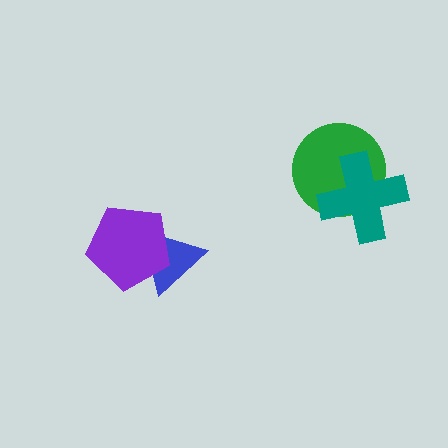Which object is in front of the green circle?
The teal cross is in front of the green circle.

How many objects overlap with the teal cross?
1 object overlaps with the teal cross.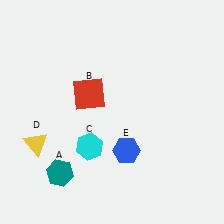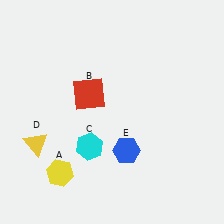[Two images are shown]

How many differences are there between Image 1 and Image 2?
There is 1 difference between the two images.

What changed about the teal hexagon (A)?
In Image 1, A is teal. In Image 2, it changed to yellow.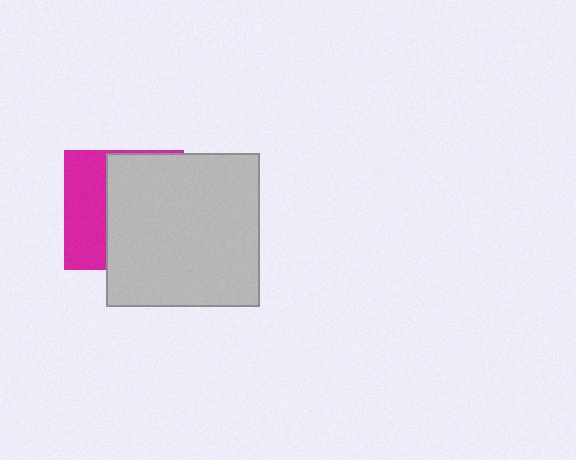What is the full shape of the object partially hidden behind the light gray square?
The partially hidden object is a magenta square.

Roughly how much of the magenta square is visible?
A small part of it is visible (roughly 37%).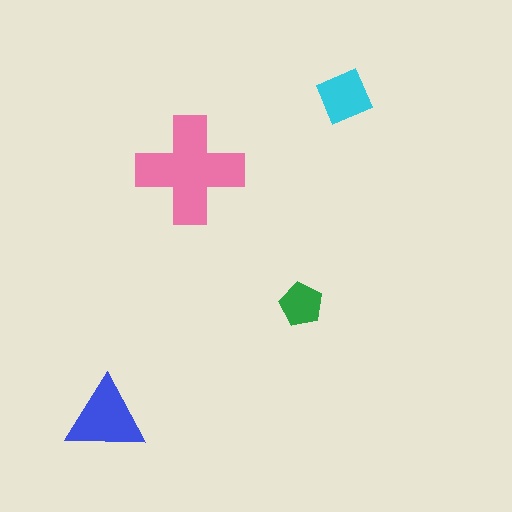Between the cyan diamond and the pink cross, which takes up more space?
The pink cross.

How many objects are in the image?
There are 4 objects in the image.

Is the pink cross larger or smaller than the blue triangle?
Larger.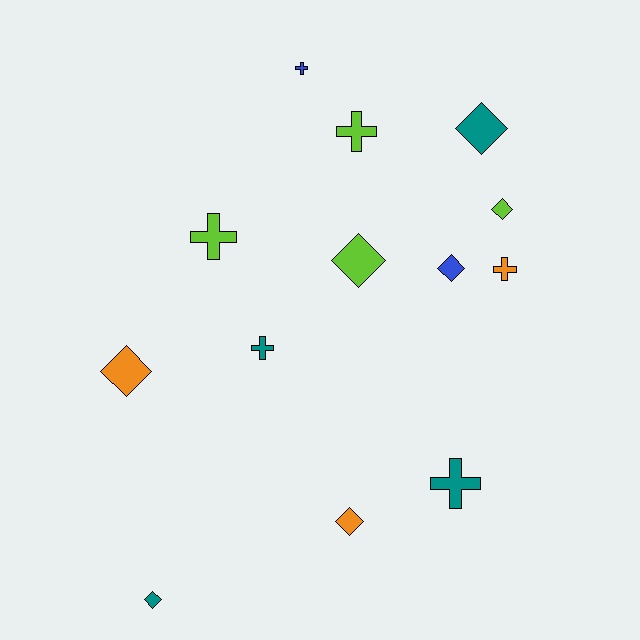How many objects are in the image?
There are 13 objects.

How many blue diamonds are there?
There is 1 blue diamond.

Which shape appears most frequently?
Diamond, with 7 objects.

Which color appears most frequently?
Teal, with 4 objects.